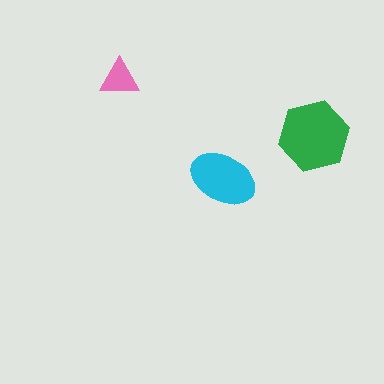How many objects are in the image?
There are 3 objects in the image.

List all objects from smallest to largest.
The pink triangle, the cyan ellipse, the green hexagon.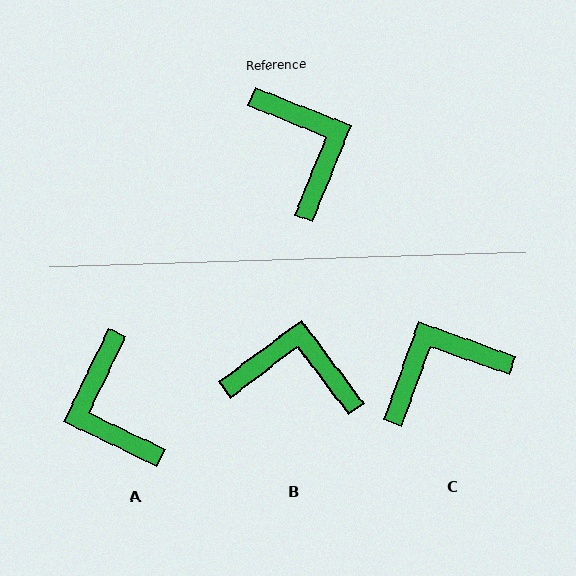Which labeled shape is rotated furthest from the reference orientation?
A, about 176 degrees away.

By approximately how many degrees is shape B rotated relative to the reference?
Approximately 58 degrees counter-clockwise.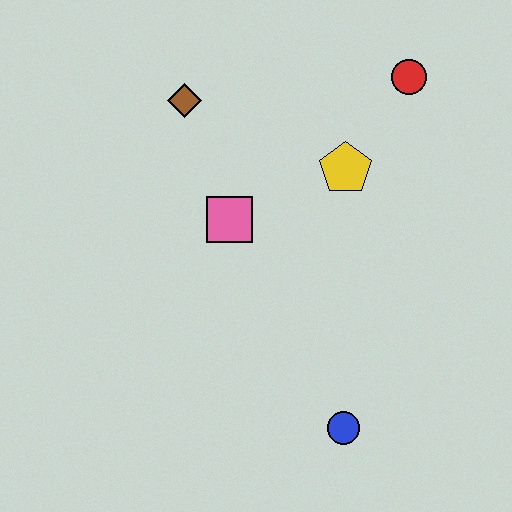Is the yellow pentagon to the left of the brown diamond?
No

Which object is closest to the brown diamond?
The pink square is closest to the brown diamond.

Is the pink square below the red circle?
Yes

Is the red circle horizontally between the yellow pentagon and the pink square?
No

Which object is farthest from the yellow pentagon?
The blue circle is farthest from the yellow pentagon.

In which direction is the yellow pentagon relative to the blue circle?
The yellow pentagon is above the blue circle.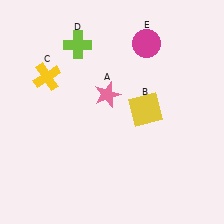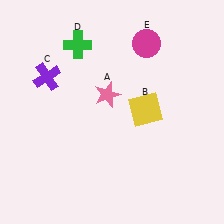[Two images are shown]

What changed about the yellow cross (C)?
In Image 1, C is yellow. In Image 2, it changed to purple.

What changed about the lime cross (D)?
In Image 1, D is lime. In Image 2, it changed to green.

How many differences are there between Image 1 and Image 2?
There are 2 differences between the two images.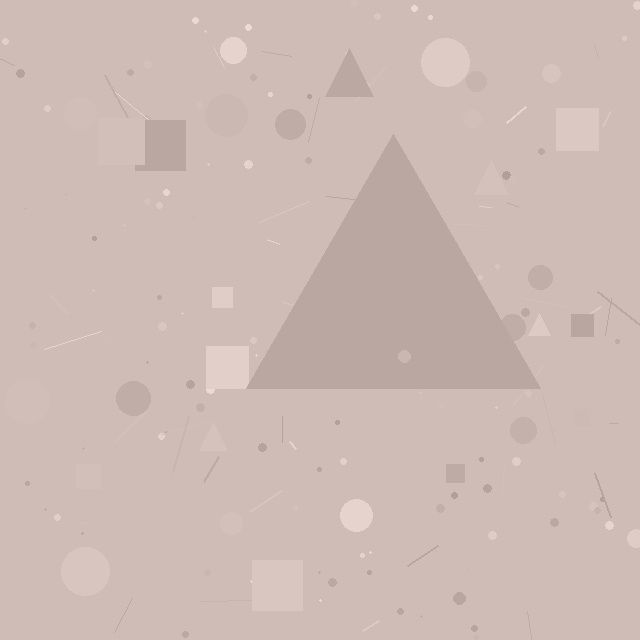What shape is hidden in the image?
A triangle is hidden in the image.